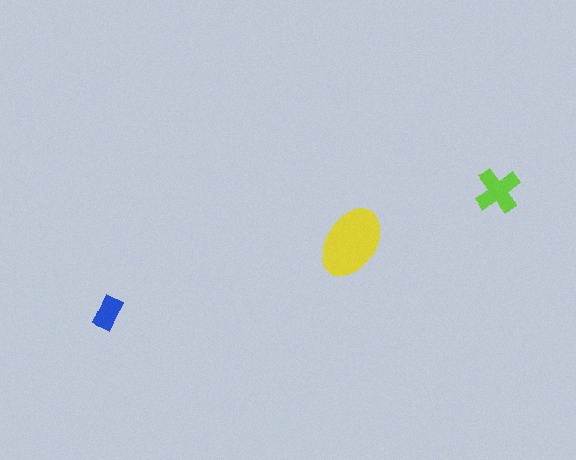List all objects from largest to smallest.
The yellow ellipse, the lime cross, the blue rectangle.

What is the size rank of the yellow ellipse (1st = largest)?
1st.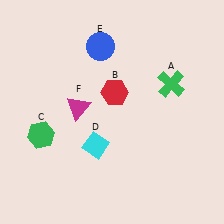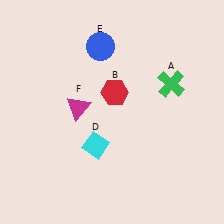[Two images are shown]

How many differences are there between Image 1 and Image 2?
There is 1 difference between the two images.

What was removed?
The green hexagon (C) was removed in Image 2.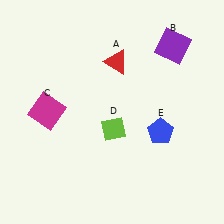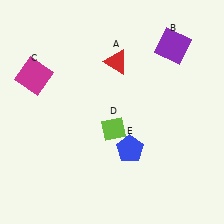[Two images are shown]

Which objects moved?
The objects that moved are: the magenta square (C), the blue pentagon (E).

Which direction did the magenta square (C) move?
The magenta square (C) moved up.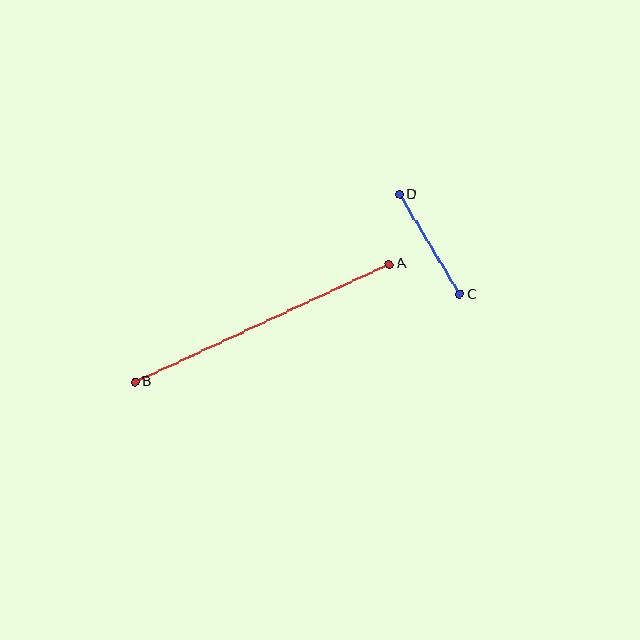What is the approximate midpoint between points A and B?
The midpoint is at approximately (262, 323) pixels.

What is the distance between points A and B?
The distance is approximately 280 pixels.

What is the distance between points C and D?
The distance is approximately 117 pixels.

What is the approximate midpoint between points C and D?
The midpoint is at approximately (430, 244) pixels.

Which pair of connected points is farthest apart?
Points A and B are farthest apart.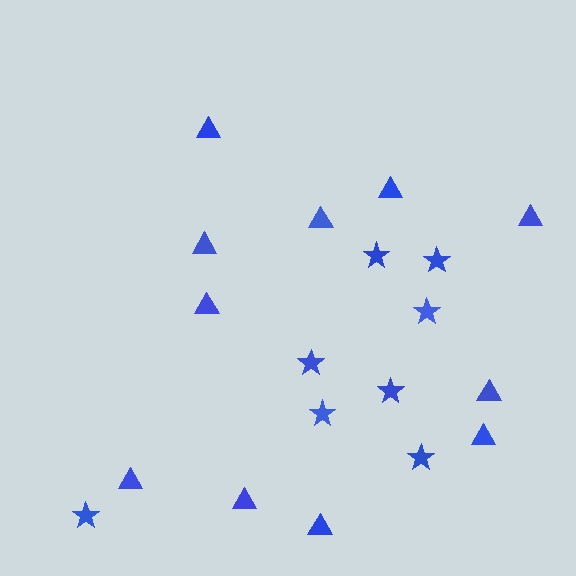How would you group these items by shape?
There are 2 groups: one group of stars (8) and one group of triangles (11).